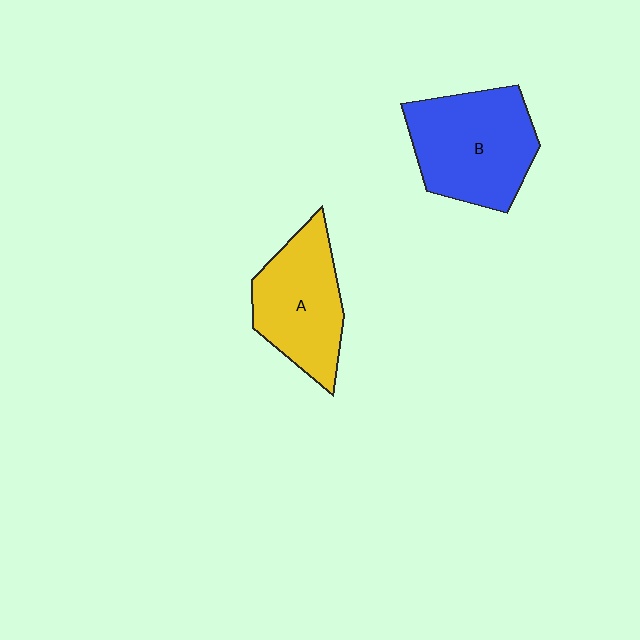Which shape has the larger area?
Shape B (blue).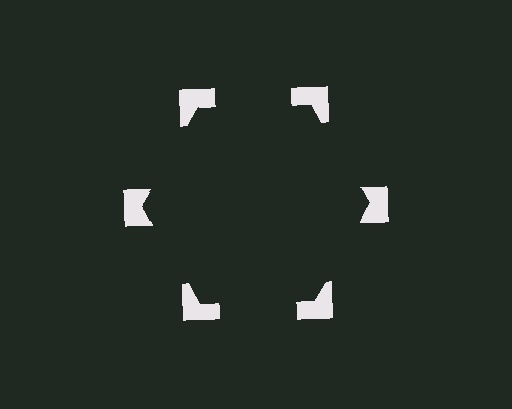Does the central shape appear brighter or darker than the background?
It typically appears slightly darker than the background, even though no actual brightness change is drawn.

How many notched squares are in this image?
There are 6 — one at each vertex of the illusory hexagon.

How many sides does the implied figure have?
6 sides.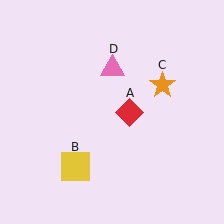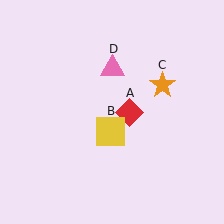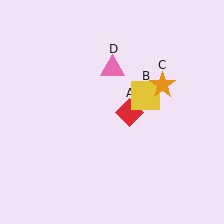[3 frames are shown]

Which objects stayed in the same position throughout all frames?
Red diamond (object A) and orange star (object C) and pink triangle (object D) remained stationary.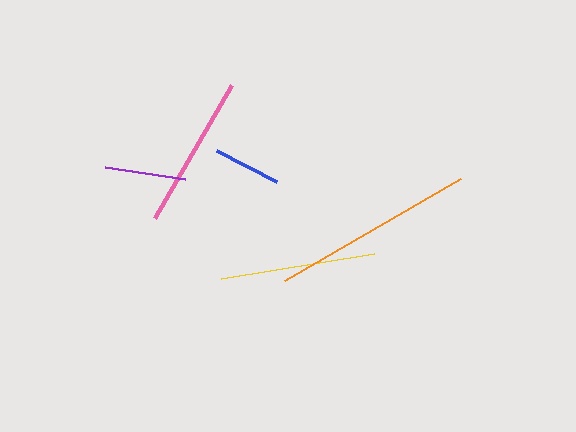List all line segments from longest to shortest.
From longest to shortest: orange, yellow, pink, purple, blue.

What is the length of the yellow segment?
The yellow segment is approximately 155 pixels long.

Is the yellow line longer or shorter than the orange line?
The orange line is longer than the yellow line.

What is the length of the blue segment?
The blue segment is approximately 68 pixels long.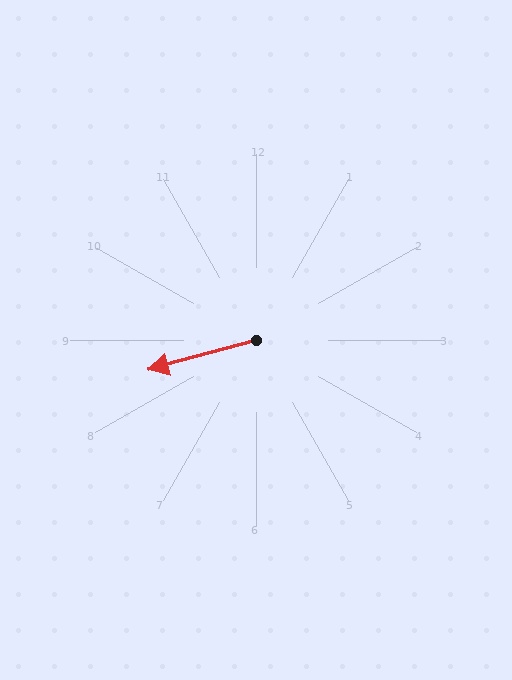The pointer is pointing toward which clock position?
Roughly 8 o'clock.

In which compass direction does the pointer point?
West.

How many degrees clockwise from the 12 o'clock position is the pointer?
Approximately 255 degrees.